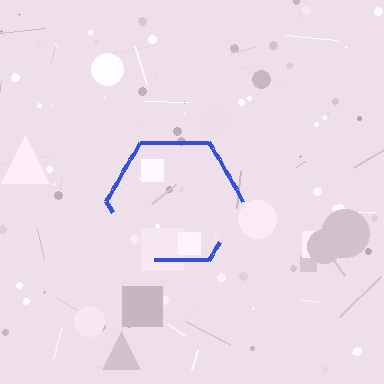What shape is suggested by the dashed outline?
The dashed outline suggests a hexagon.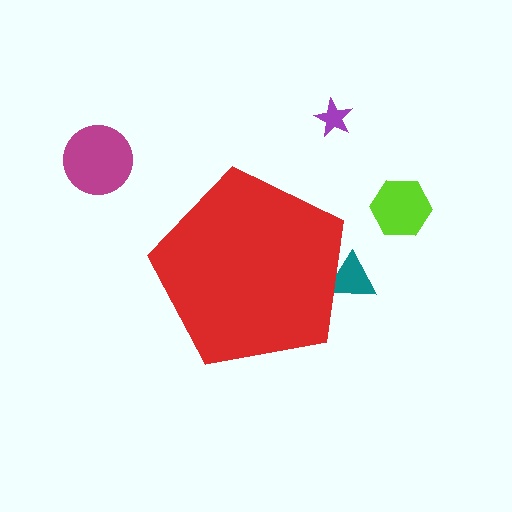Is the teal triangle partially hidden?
Yes, the teal triangle is partially hidden behind the red pentagon.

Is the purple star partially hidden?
No, the purple star is fully visible.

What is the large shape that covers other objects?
A red pentagon.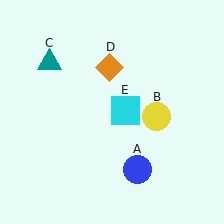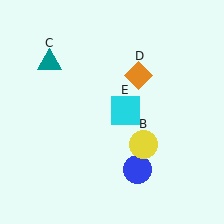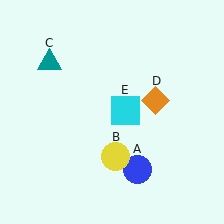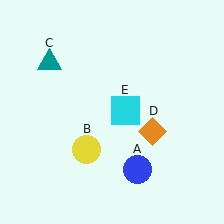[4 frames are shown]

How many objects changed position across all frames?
2 objects changed position: yellow circle (object B), orange diamond (object D).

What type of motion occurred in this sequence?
The yellow circle (object B), orange diamond (object D) rotated clockwise around the center of the scene.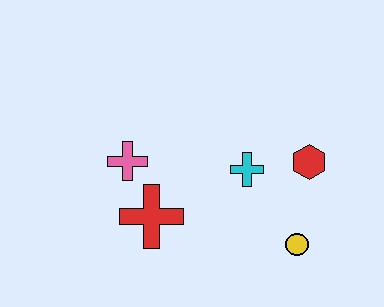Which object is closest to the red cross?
The pink cross is closest to the red cross.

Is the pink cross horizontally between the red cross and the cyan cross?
No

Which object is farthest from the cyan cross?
The pink cross is farthest from the cyan cross.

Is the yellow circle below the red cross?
Yes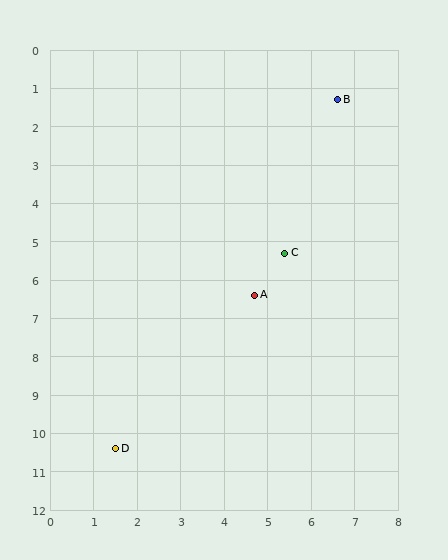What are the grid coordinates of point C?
Point C is at approximately (5.4, 5.3).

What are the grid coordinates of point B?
Point B is at approximately (6.6, 1.3).